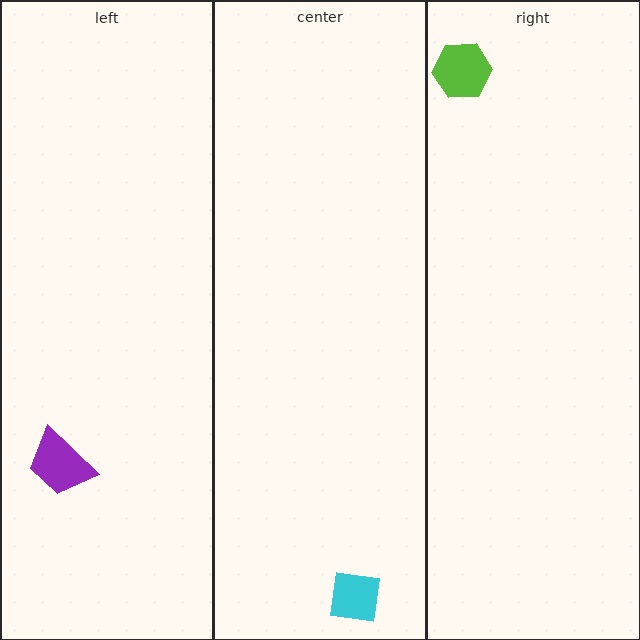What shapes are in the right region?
The lime hexagon.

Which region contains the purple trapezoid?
The left region.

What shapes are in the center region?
The cyan square.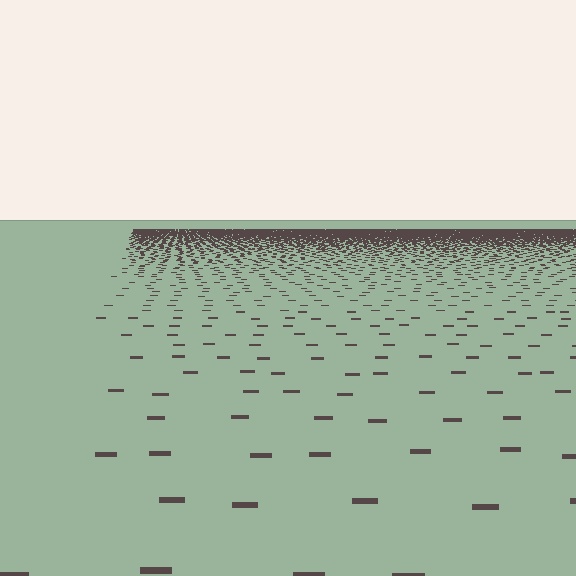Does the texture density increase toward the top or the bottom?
Density increases toward the top.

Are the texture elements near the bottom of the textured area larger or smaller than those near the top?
Larger. Near the bottom, elements are closer to the viewer and appear at a bigger on-screen size.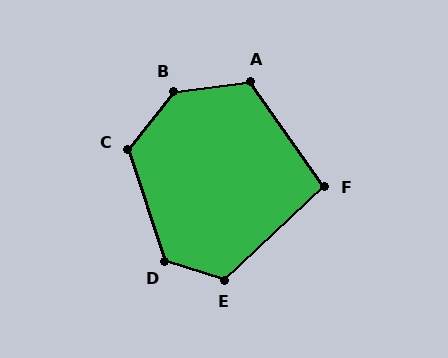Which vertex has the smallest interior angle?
F, at approximately 98 degrees.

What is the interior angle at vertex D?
Approximately 126 degrees (obtuse).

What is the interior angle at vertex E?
Approximately 119 degrees (obtuse).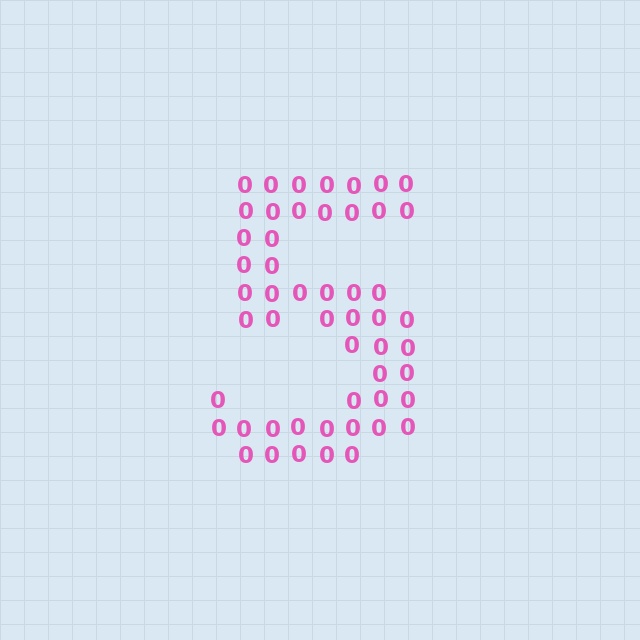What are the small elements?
The small elements are digit 0's.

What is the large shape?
The large shape is the digit 5.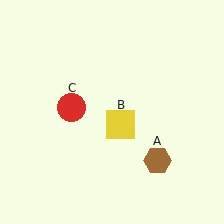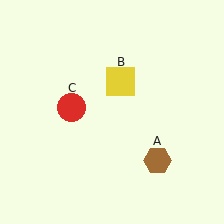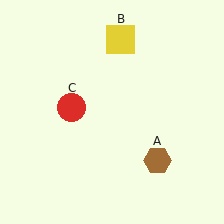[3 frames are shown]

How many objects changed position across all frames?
1 object changed position: yellow square (object B).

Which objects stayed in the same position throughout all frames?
Brown hexagon (object A) and red circle (object C) remained stationary.